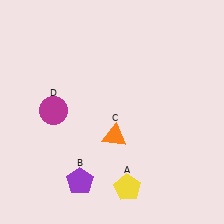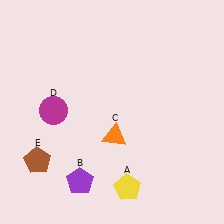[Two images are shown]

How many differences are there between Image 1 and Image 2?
There is 1 difference between the two images.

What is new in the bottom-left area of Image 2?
A brown pentagon (E) was added in the bottom-left area of Image 2.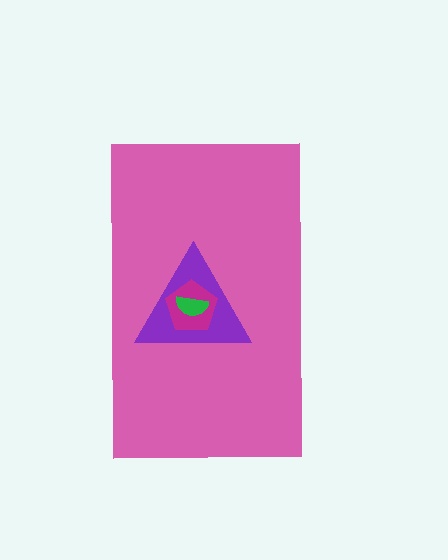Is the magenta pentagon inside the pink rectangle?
Yes.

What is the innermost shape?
The green semicircle.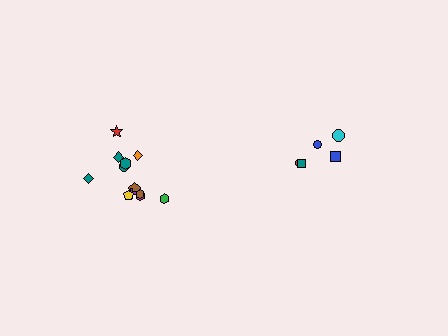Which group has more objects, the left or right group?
The left group.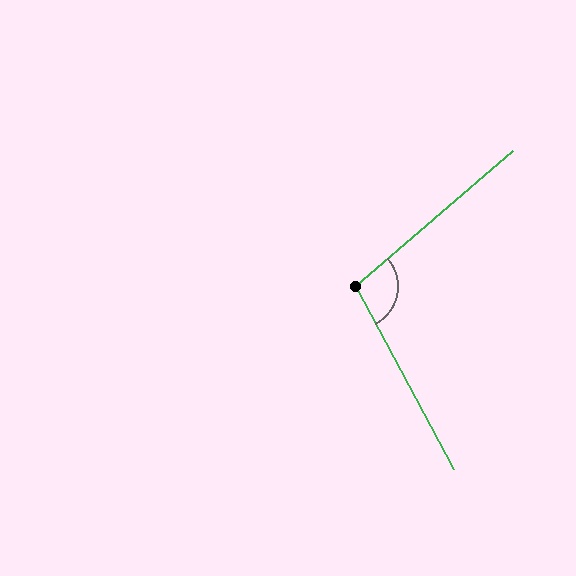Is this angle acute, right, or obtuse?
It is obtuse.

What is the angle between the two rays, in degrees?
Approximately 102 degrees.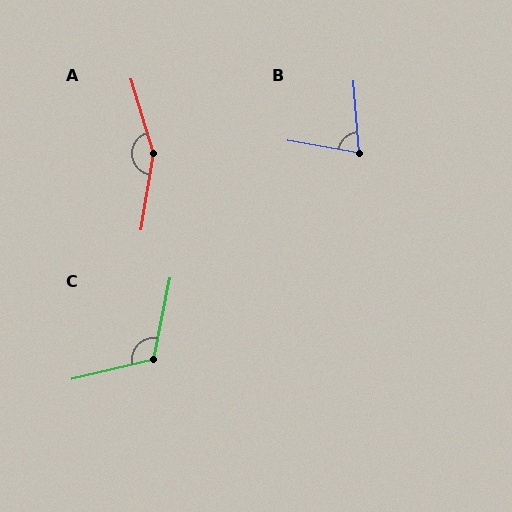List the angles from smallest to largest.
B (75°), C (115°), A (154°).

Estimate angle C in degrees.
Approximately 115 degrees.